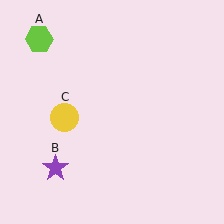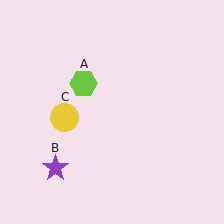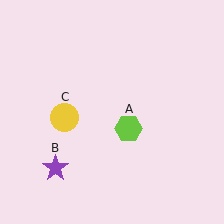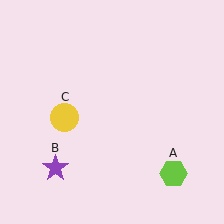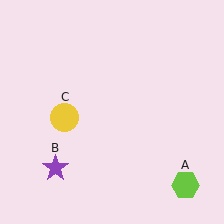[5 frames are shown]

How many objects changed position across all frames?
1 object changed position: lime hexagon (object A).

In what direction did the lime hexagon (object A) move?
The lime hexagon (object A) moved down and to the right.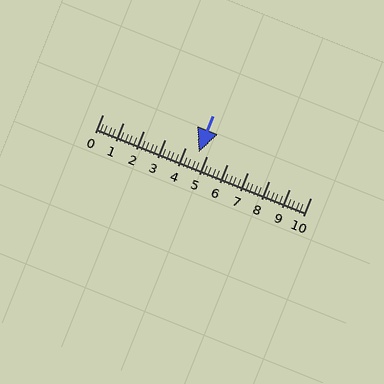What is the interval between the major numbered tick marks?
The major tick marks are spaced 1 units apart.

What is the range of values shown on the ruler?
The ruler shows values from 0 to 10.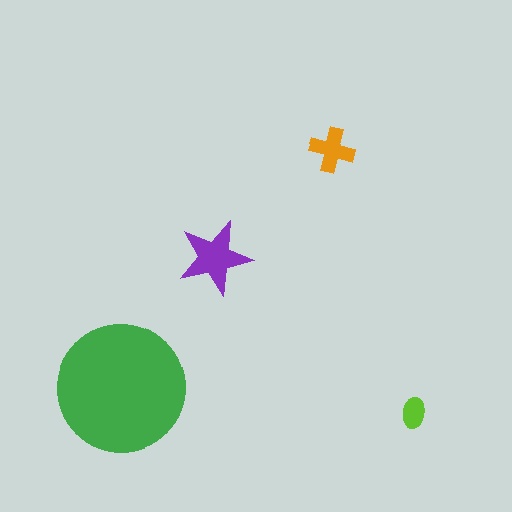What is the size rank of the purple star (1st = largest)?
2nd.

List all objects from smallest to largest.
The lime ellipse, the orange cross, the purple star, the green circle.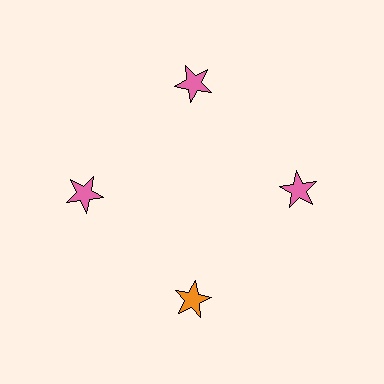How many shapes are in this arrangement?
There are 4 shapes arranged in a ring pattern.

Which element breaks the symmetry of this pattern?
The orange star at roughly the 6 o'clock position breaks the symmetry. All other shapes are pink stars.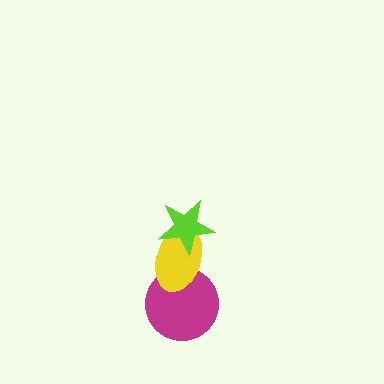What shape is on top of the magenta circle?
The yellow ellipse is on top of the magenta circle.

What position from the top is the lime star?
The lime star is 1st from the top.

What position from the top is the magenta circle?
The magenta circle is 3rd from the top.